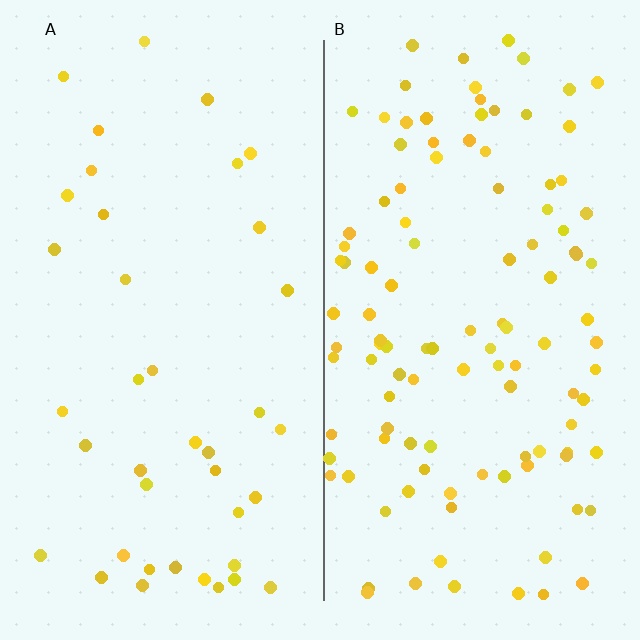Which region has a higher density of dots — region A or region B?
B (the right).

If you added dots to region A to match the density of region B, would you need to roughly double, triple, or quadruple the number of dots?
Approximately triple.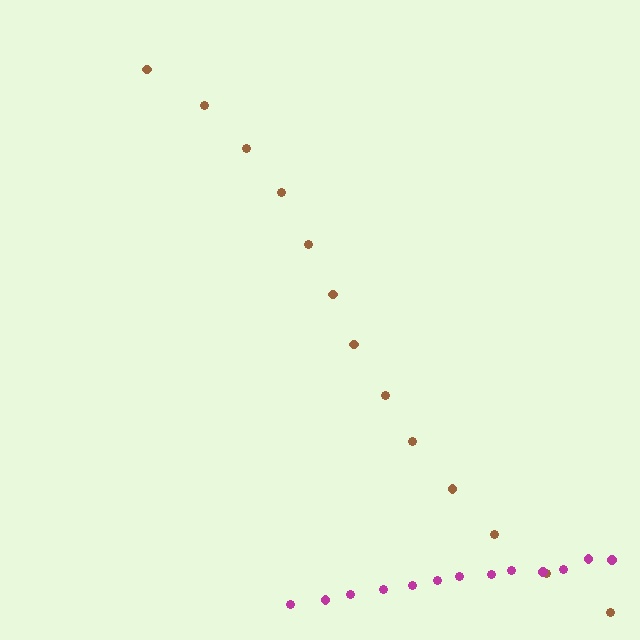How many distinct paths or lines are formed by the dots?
There are 2 distinct paths.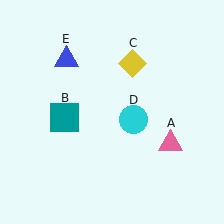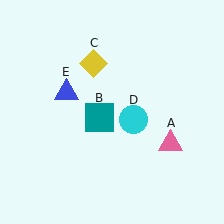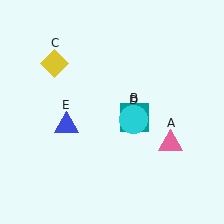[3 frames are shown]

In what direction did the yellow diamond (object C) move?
The yellow diamond (object C) moved left.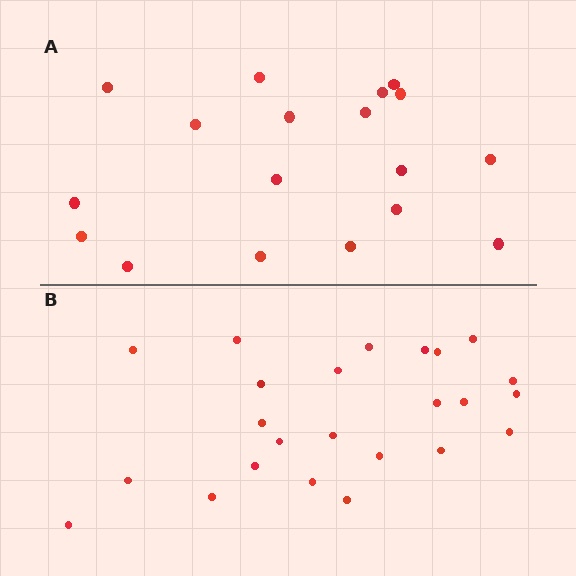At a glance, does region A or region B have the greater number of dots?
Region B (the bottom region) has more dots.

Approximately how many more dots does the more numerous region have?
Region B has about 6 more dots than region A.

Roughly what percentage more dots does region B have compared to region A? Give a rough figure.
About 35% more.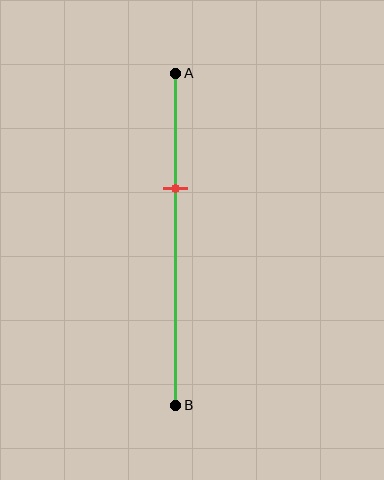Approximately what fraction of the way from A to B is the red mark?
The red mark is approximately 35% of the way from A to B.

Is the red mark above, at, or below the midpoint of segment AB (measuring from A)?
The red mark is above the midpoint of segment AB.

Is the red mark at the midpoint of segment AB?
No, the mark is at about 35% from A, not at the 50% midpoint.